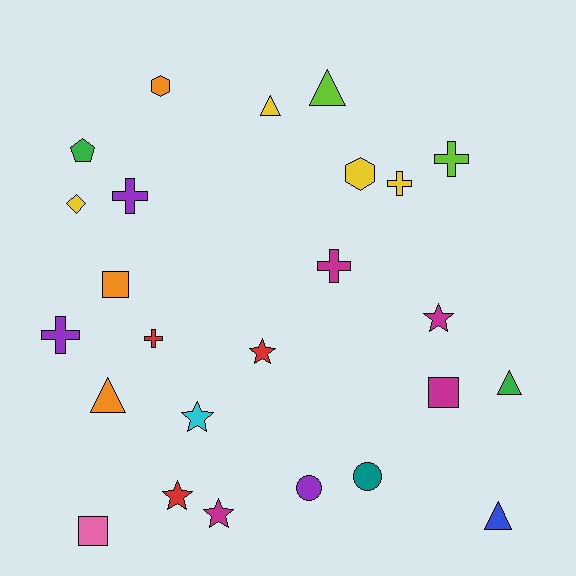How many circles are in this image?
There are 2 circles.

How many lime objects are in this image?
There are 2 lime objects.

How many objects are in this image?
There are 25 objects.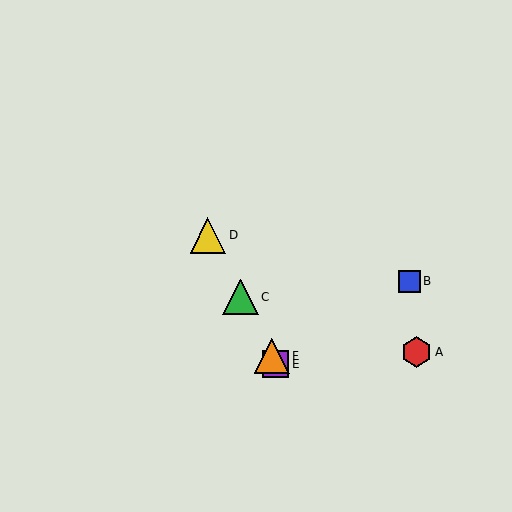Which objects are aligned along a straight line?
Objects C, D, E, F are aligned along a straight line.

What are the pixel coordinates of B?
Object B is at (410, 281).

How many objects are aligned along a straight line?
4 objects (C, D, E, F) are aligned along a straight line.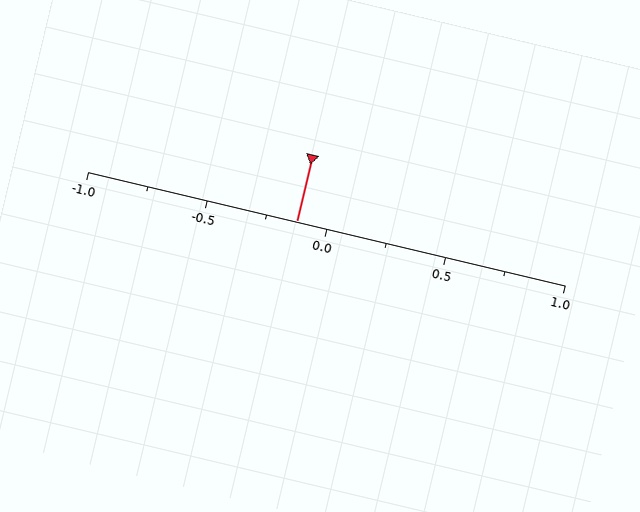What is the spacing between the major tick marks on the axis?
The major ticks are spaced 0.5 apart.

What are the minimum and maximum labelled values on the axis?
The axis runs from -1.0 to 1.0.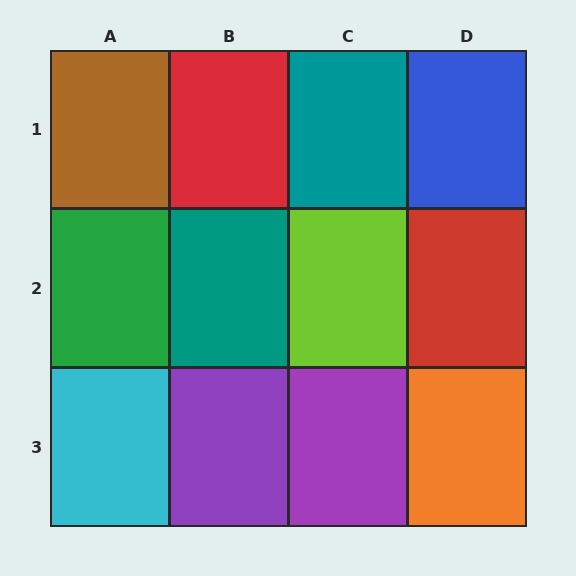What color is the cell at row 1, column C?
Teal.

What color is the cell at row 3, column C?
Purple.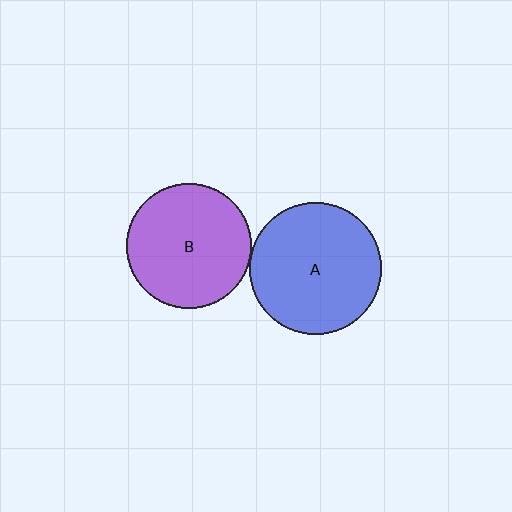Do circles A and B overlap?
Yes.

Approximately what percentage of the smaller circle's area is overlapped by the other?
Approximately 5%.